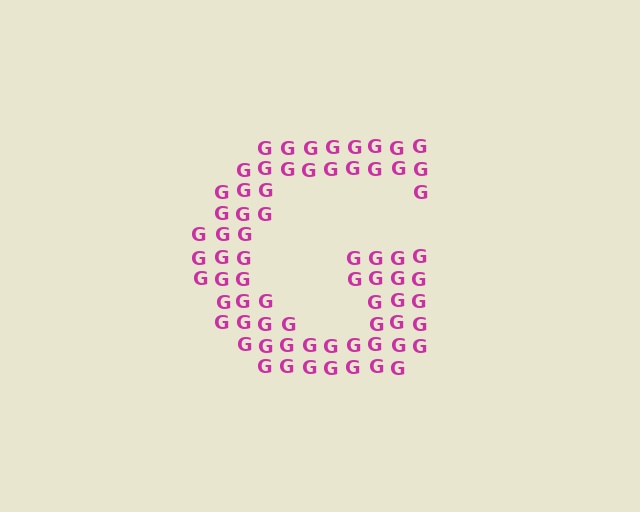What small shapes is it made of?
It is made of small letter G's.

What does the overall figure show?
The overall figure shows the letter G.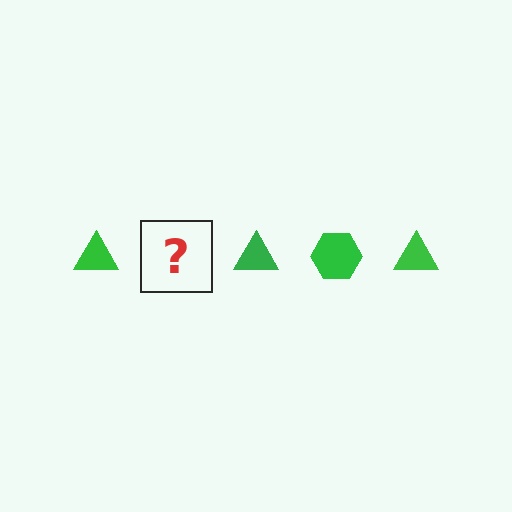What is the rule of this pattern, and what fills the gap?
The rule is that the pattern cycles through triangle, hexagon shapes in green. The gap should be filled with a green hexagon.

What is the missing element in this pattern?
The missing element is a green hexagon.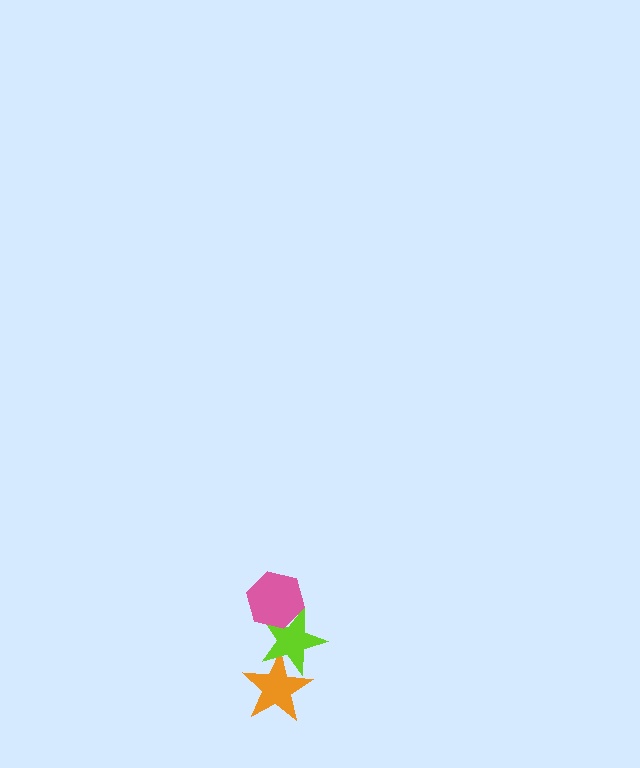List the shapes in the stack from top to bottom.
From top to bottom: the pink hexagon, the lime star, the orange star.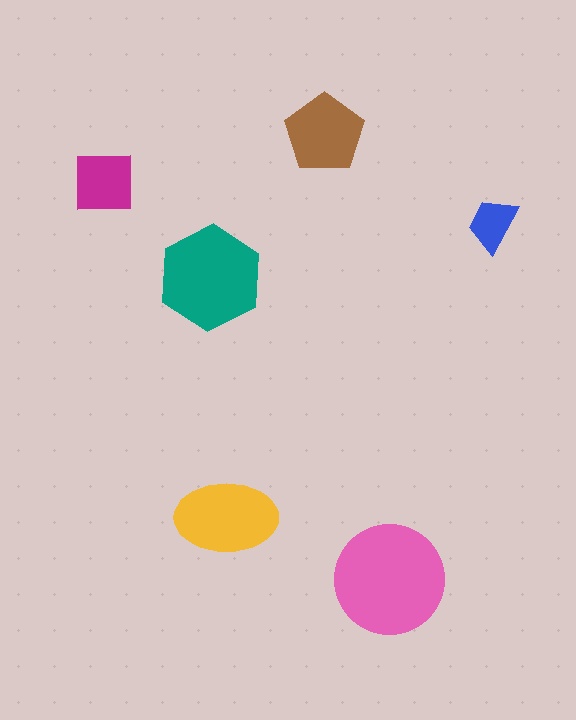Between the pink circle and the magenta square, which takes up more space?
The pink circle.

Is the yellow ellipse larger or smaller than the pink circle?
Smaller.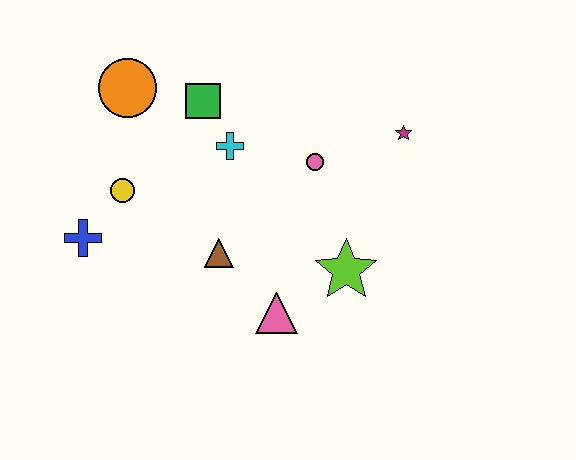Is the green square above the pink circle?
Yes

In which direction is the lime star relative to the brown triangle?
The lime star is to the right of the brown triangle.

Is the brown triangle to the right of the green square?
Yes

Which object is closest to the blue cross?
The yellow circle is closest to the blue cross.